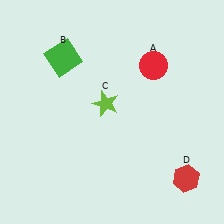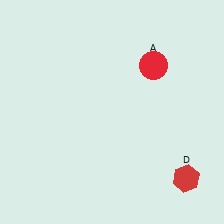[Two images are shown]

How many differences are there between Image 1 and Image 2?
There are 2 differences between the two images.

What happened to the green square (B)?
The green square (B) was removed in Image 2. It was in the top-left area of Image 1.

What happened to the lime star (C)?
The lime star (C) was removed in Image 2. It was in the top-left area of Image 1.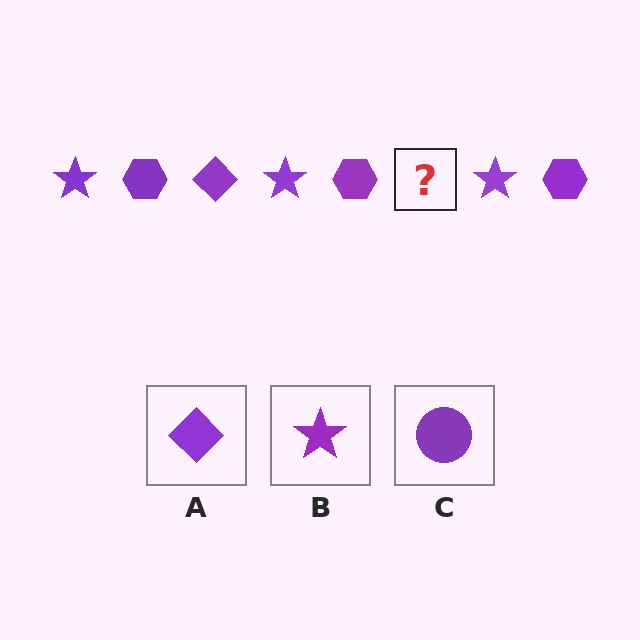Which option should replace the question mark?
Option A.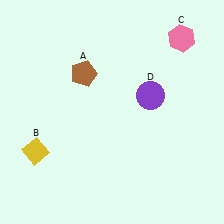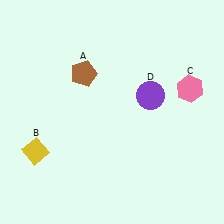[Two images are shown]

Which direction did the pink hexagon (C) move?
The pink hexagon (C) moved down.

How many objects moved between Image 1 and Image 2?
1 object moved between the two images.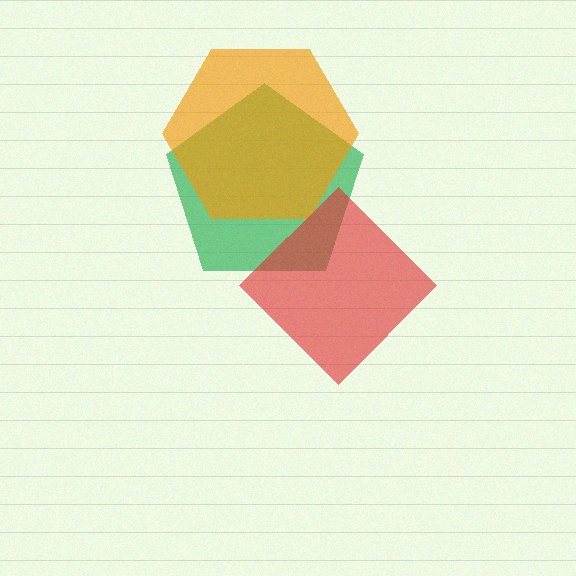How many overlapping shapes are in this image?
There are 3 overlapping shapes in the image.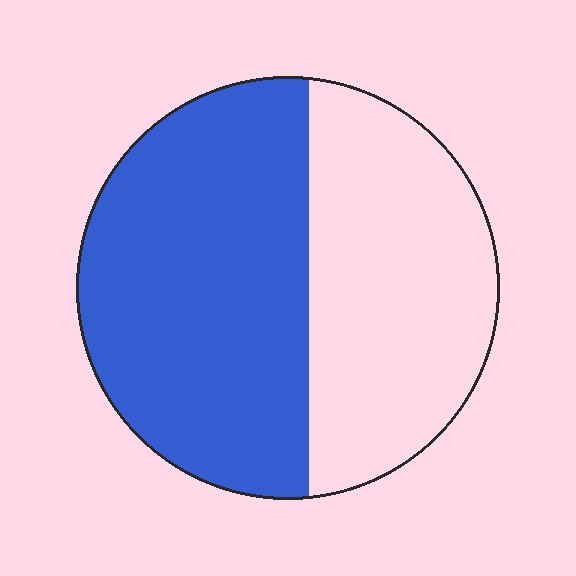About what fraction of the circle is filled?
About three fifths (3/5).